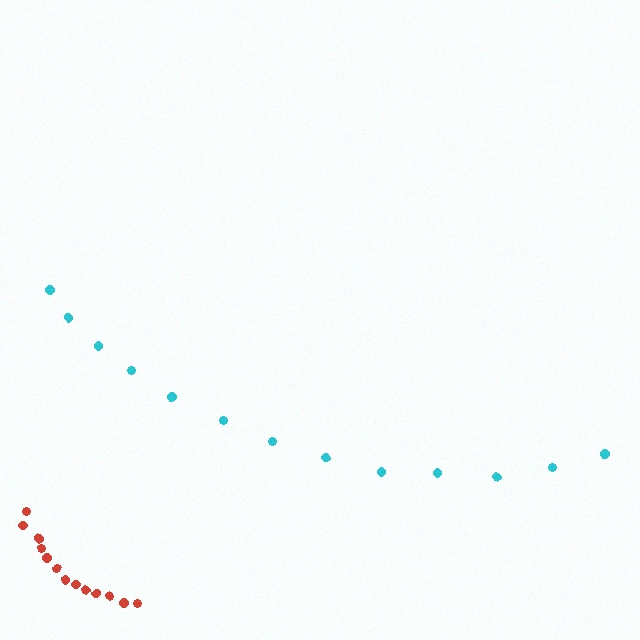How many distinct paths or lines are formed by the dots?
There are 2 distinct paths.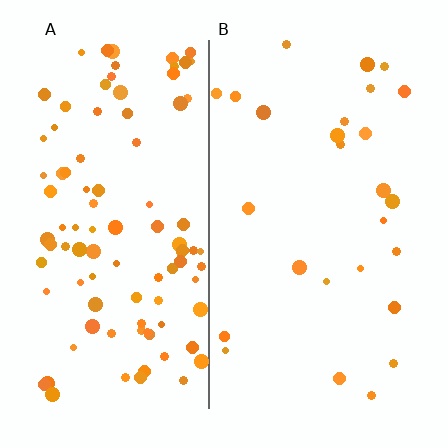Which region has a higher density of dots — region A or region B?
A (the left).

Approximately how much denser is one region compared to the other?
Approximately 3.6× — region A over region B.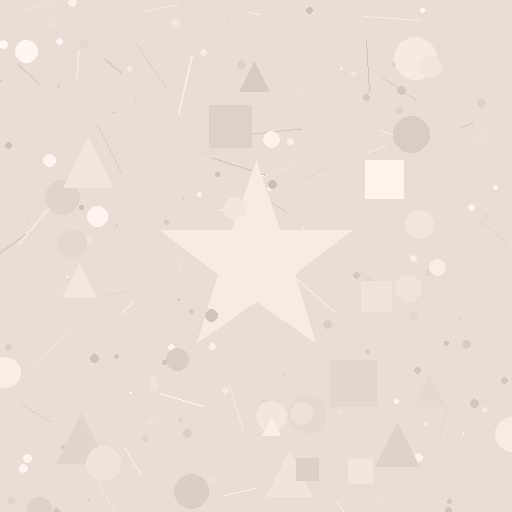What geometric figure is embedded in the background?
A star is embedded in the background.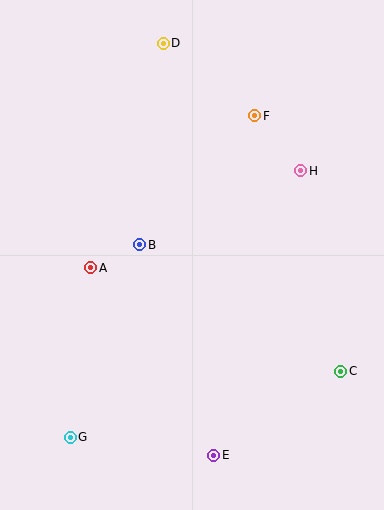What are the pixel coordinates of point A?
Point A is at (91, 268).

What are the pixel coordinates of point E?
Point E is at (214, 455).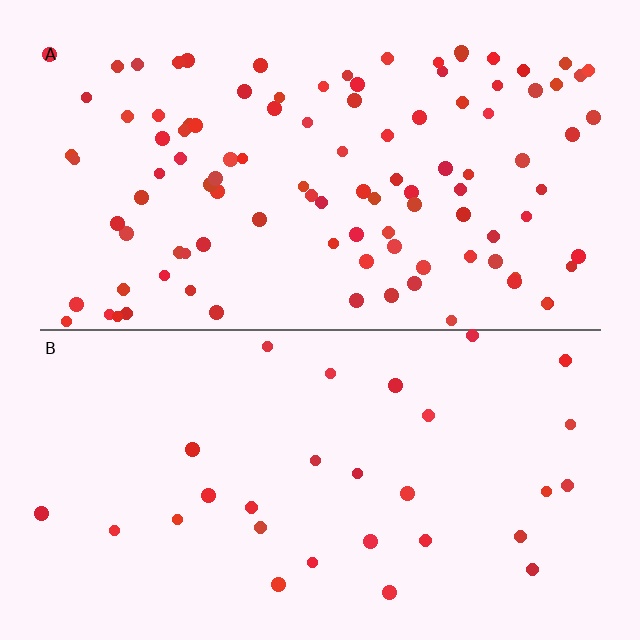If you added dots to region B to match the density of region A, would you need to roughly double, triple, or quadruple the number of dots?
Approximately quadruple.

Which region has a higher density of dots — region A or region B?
A (the top).